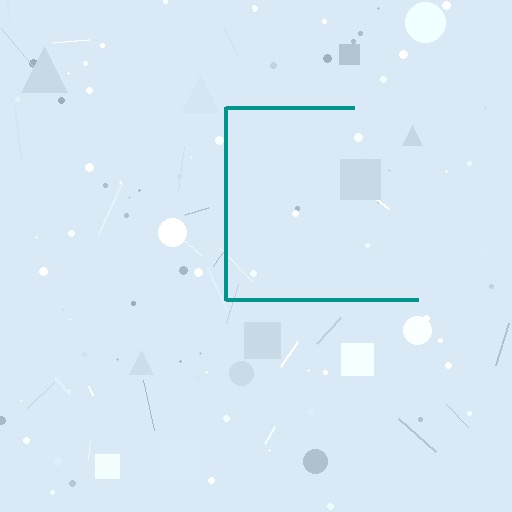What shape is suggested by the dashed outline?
The dashed outline suggests a square.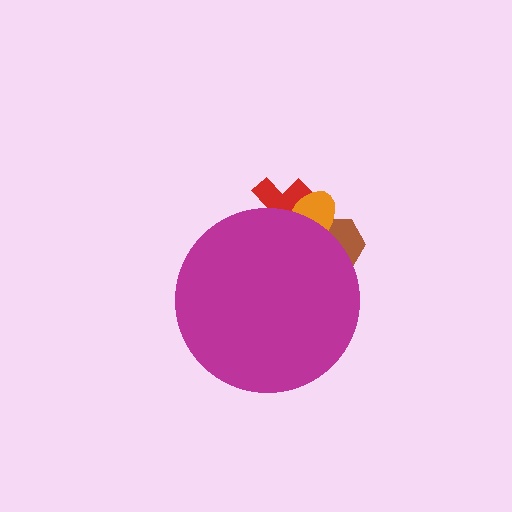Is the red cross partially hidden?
Yes, the red cross is partially hidden behind the magenta circle.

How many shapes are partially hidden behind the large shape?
3 shapes are partially hidden.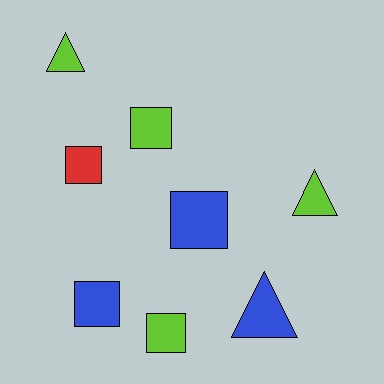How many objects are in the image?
There are 8 objects.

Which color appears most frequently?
Lime, with 4 objects.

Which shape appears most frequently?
Square, with 5 objects.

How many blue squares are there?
There are 2 blue squares.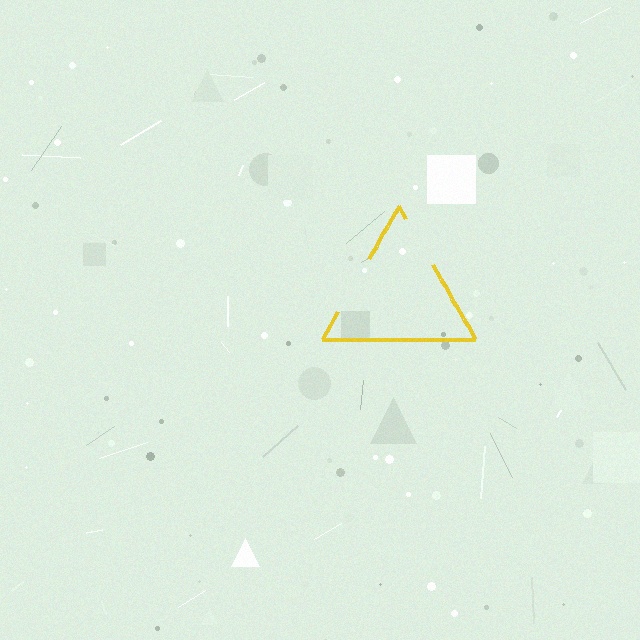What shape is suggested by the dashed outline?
The dashed outline suggests a triangle.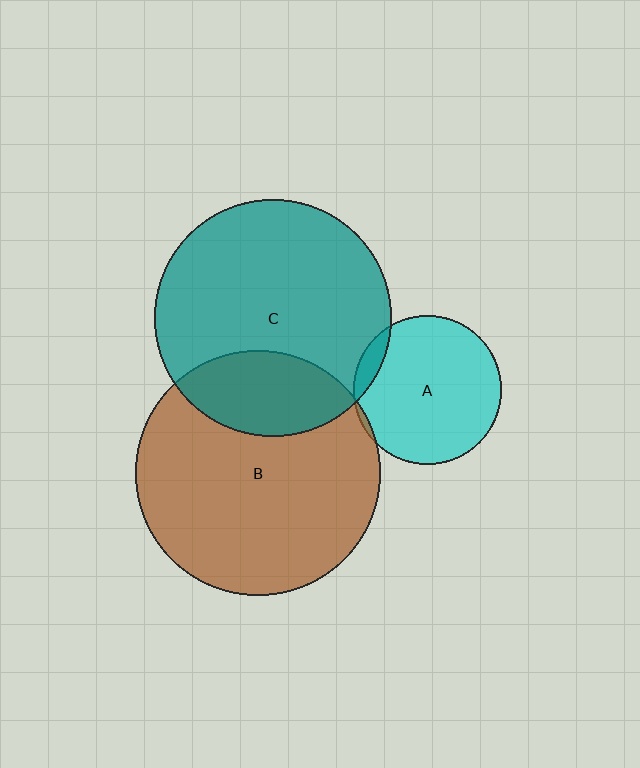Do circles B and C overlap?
Yes.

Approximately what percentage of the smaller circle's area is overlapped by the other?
Approximately 25%.